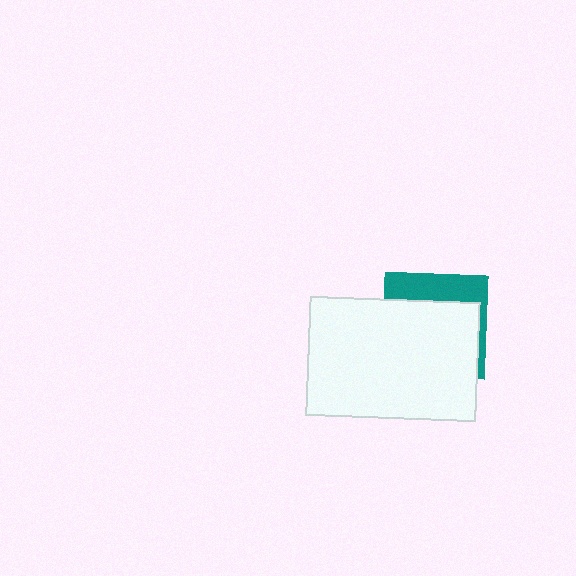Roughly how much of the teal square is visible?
A small part of it is visible (roughly 31%).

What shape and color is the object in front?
The object in front is a white rectangle.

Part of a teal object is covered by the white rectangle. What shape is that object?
It is a square.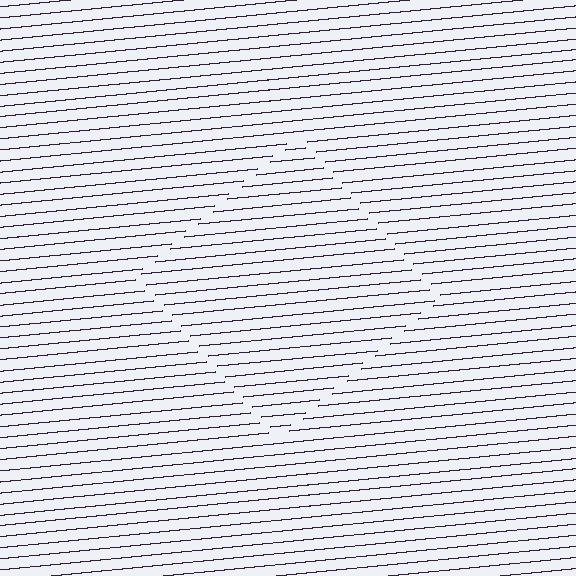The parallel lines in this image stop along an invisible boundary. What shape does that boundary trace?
An illusory square. The interior of the shape contains the same grating, shifted by half a period — the contour is defined by the phase discontinuity where line-ends from the inner and outer gratings abut.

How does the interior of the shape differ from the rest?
The interior of the shape contains the same grating, shifted by half a period — the contour is defined by the phase discontinuity where line-ends from the inner and outer gratings abut.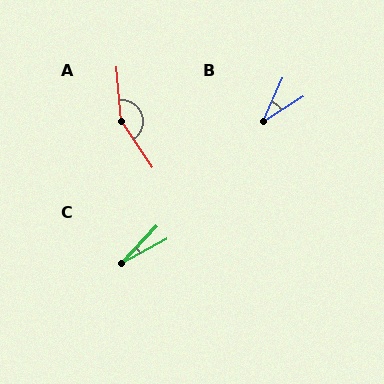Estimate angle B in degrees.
Approximately 34 degrees.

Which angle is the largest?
A, at approximately 152 degrees.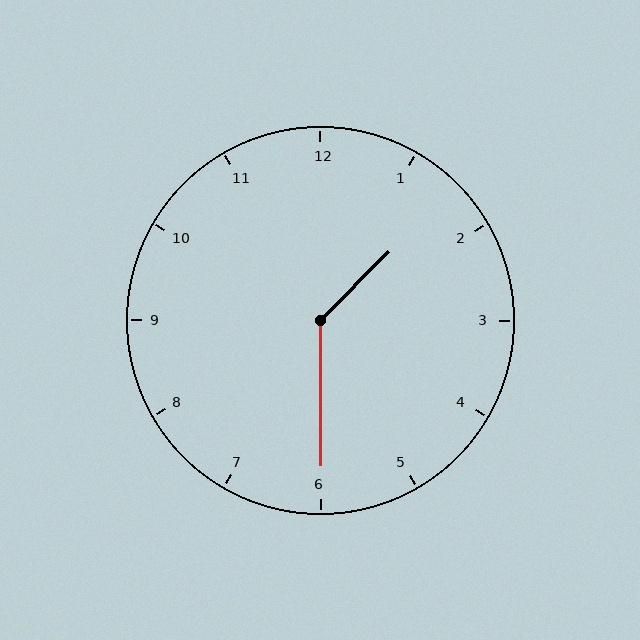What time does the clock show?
1:30.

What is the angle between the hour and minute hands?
Approximately 135 degrees.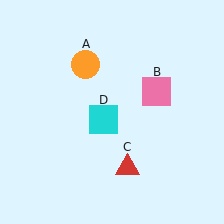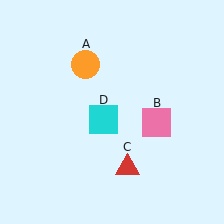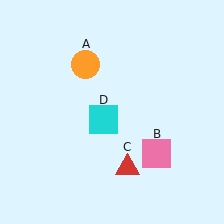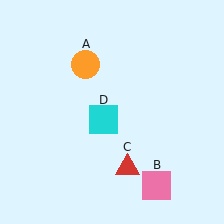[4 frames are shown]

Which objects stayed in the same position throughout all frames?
Orange circle (object A) and red triangle (object C) and cyan square (object D) remained stationary.